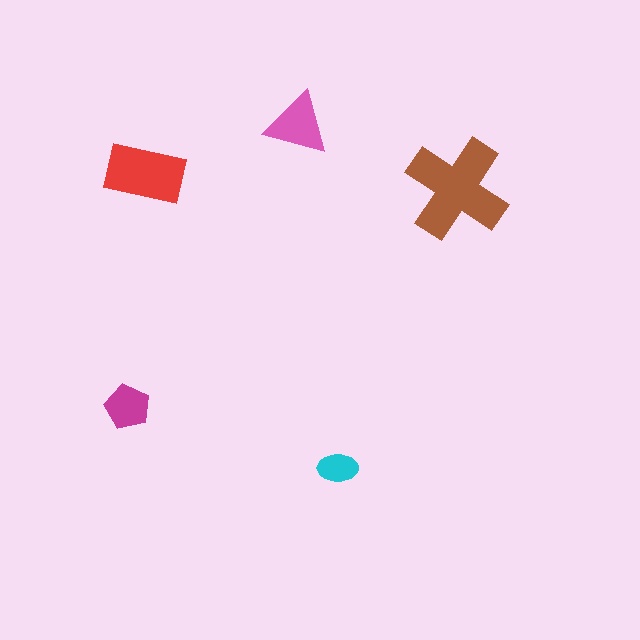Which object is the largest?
The brown cross.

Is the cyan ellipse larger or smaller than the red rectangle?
Smaller.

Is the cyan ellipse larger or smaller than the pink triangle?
Smaller.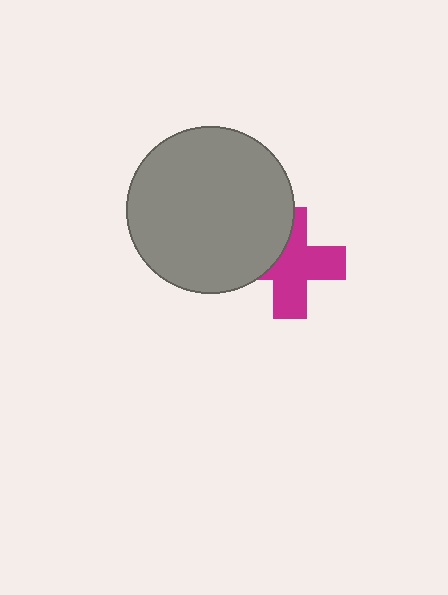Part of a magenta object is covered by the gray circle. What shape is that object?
It is a cross.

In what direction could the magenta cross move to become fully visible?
The magenta cross could move right. That would shift it out from behind the gray circle entirely.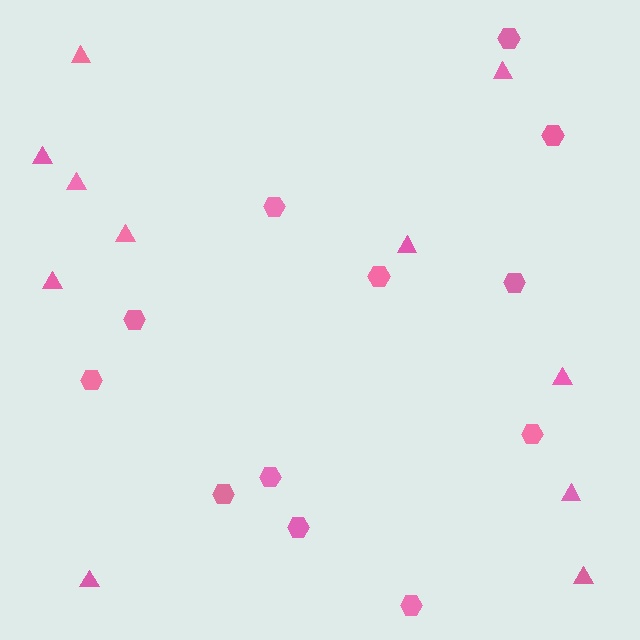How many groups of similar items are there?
There are 2 groups: one group of hexagons (12) and one group of triangles (11).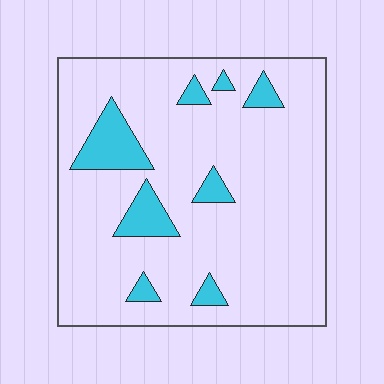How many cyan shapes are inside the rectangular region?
8.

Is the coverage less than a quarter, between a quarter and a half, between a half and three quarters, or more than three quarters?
Less than a quarter.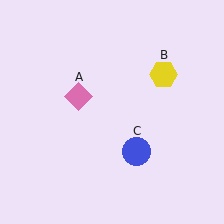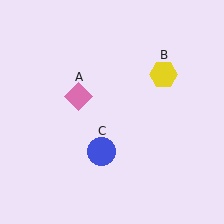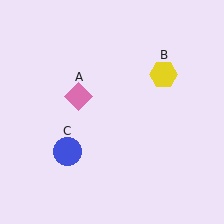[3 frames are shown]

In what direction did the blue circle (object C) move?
The blue circle (object C) moved left.